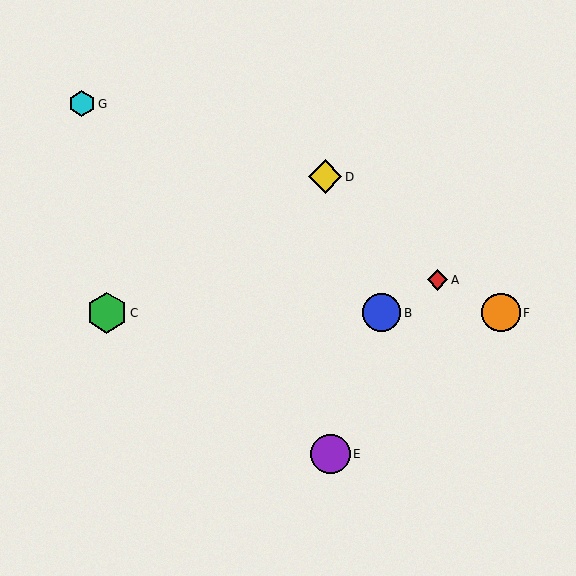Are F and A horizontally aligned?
No, F is at y≈313 and A is at y≈280.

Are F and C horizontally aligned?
Yes, both are at y≈313.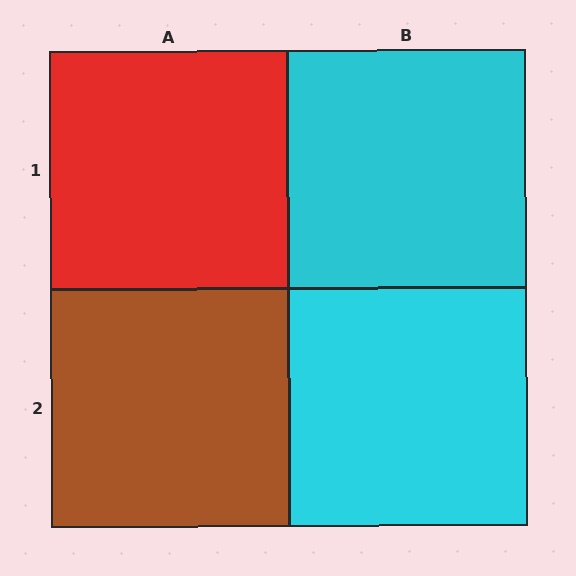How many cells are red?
1 cell is red.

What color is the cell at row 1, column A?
Red.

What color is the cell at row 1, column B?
Cyan.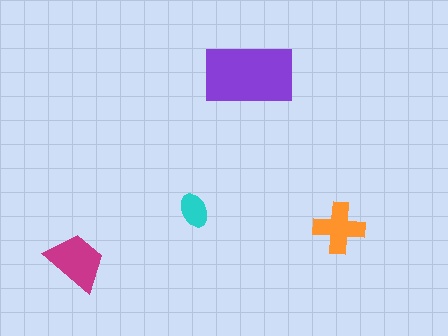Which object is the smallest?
The cyan ellipse.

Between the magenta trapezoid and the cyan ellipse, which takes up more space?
The magenta trapezoid.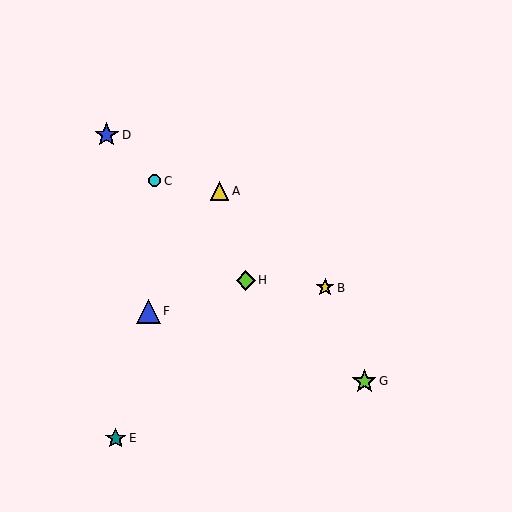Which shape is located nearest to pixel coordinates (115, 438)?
The teal star (labeled E) at (116, 438) is nearest to that location.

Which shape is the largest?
The blue star (labeled D) is the largest.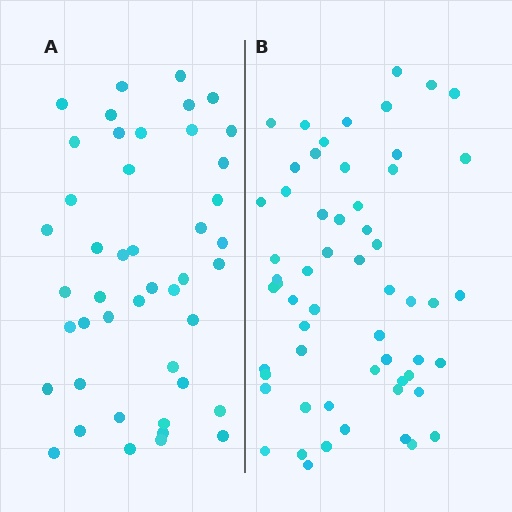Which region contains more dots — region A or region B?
Region B (the right region) has more dots.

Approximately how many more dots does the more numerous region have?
Region B has approximately 15 more dots than region A.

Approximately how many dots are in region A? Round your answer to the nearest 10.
About 40 dots. (The exact count is 45, which rounds to 40.)